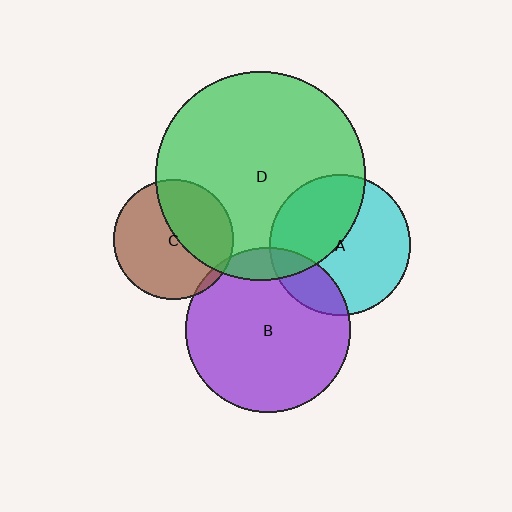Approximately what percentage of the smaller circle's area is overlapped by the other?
Approximately 10%.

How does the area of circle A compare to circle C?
Approximately 1.4 times.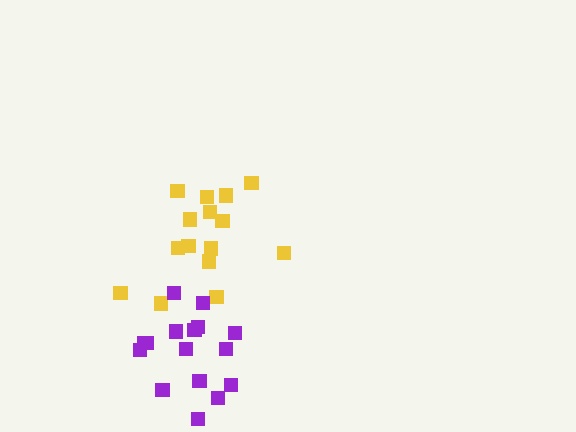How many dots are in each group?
Group 1: 15 dots, Group 2: 16 dots (31 total).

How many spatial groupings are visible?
There are 2 spatial groupings.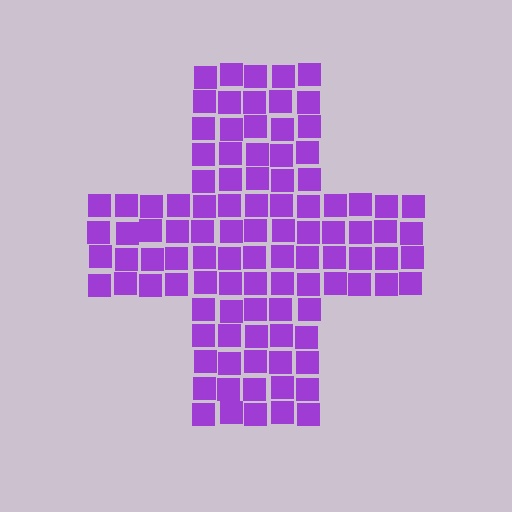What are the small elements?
The small elements are squares.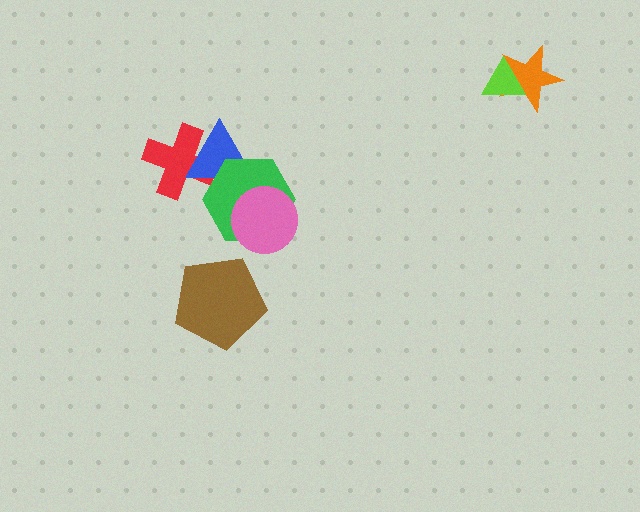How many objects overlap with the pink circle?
1 object overlaps with the pink circle.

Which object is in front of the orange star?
The lime triangle is in front of the orange star.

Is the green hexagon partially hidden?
Yes, it is partially covered by another shape.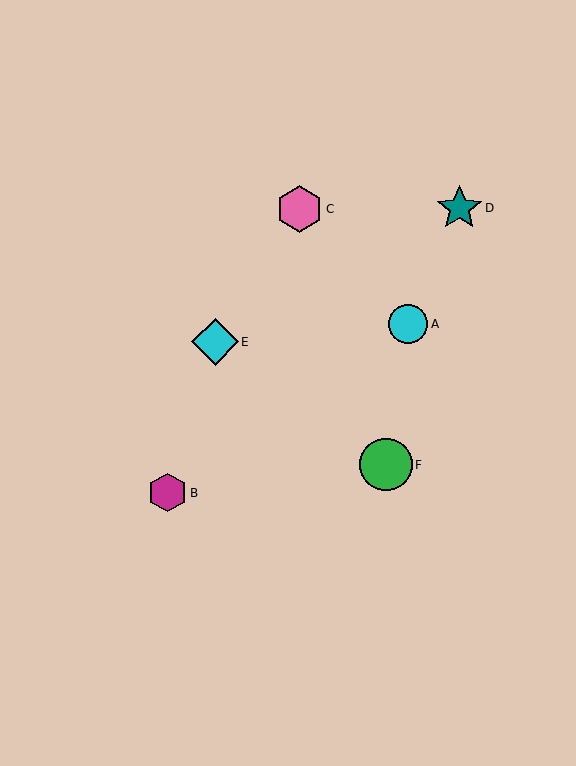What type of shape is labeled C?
Shape C is a pink hexagon.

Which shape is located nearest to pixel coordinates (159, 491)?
The magenta hexagon (labeled B) at (167, 493) is nearest to that location.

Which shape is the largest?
The green circle (labeled F) is the largest.